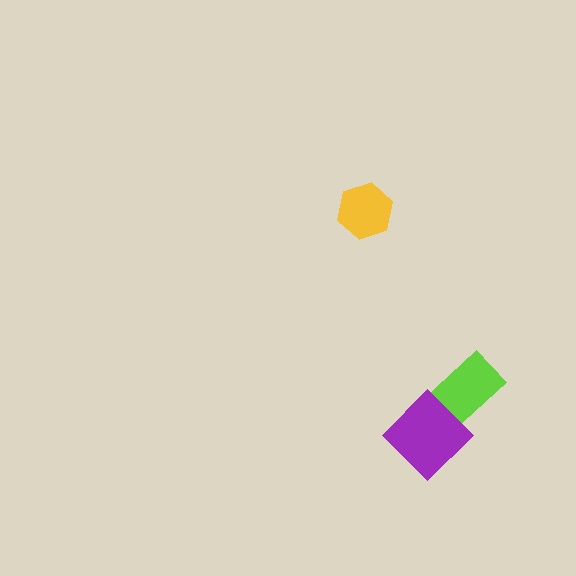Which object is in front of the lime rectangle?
The purple diamond is in front of the lime rectangle.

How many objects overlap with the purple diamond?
1 object overlaps with the purple diamond.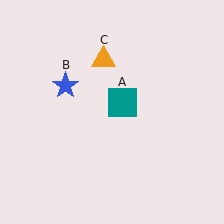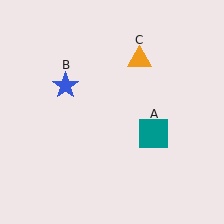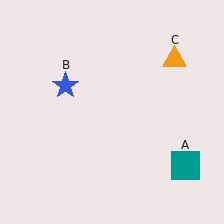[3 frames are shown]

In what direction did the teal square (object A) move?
The teal square (object A) moved down and to the right.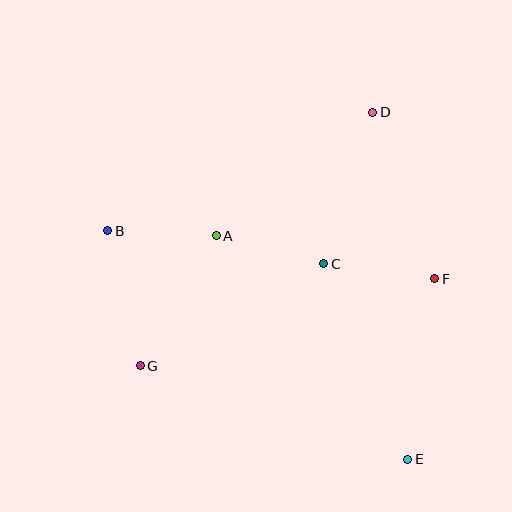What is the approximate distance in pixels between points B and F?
The distance between B and F is approximately 331 pixels.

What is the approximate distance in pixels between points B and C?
The distance between B and C is approximately 219 pixels.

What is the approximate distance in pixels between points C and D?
The distance between C and D is approximately 159 pixels.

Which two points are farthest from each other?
Points B and E are farthest from each other.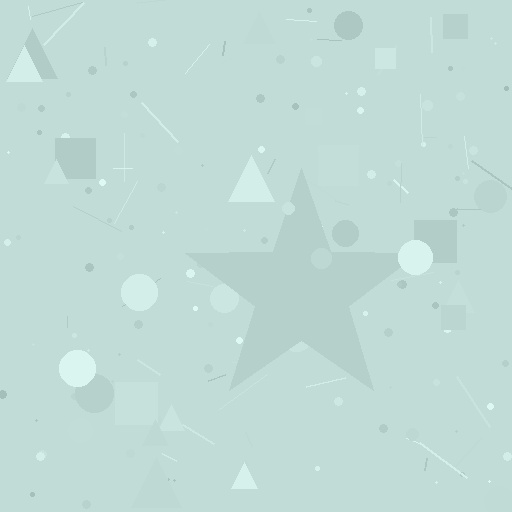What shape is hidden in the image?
A star is hidden in the image.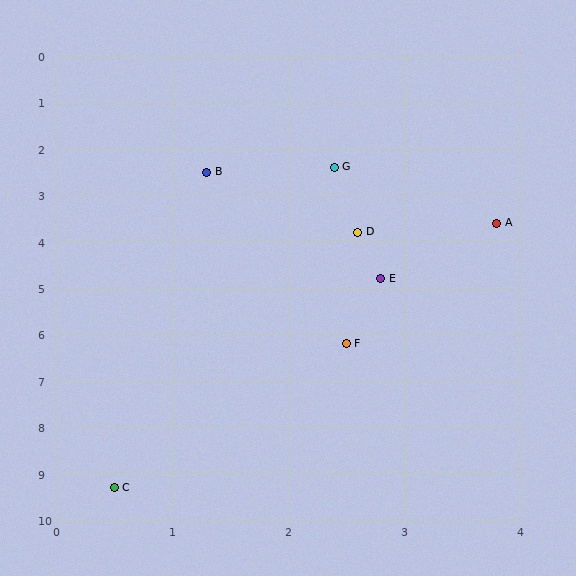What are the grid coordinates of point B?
Point B is at approximately (1.3, 2.5).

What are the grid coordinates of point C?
Point C is at approximately (0.5, 9.3).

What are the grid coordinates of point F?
Point F is at approximately (2.5, 6.2).